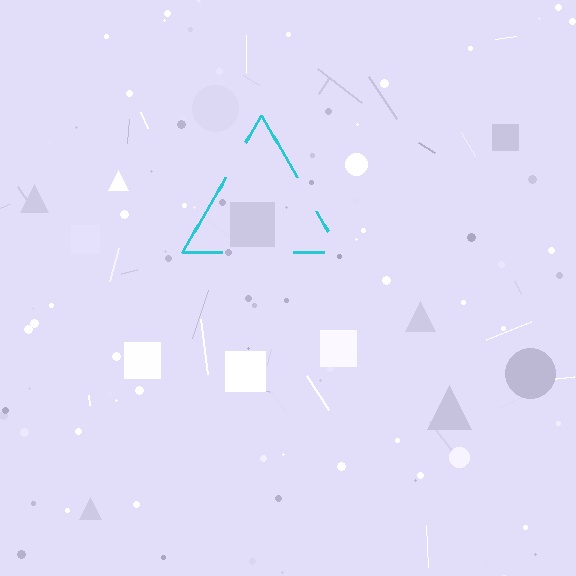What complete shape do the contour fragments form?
The contour fragments form a triangle.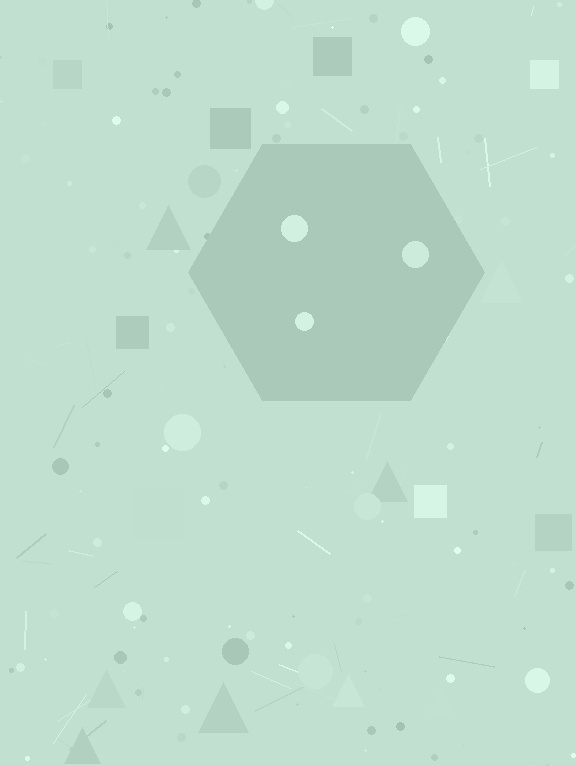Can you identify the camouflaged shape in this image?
The camouflaged shape is a hexagon.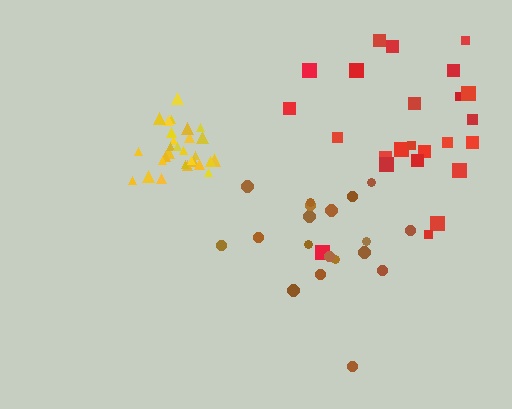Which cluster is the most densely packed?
Yellow.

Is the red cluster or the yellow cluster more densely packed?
Yellow.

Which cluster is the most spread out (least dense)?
Red.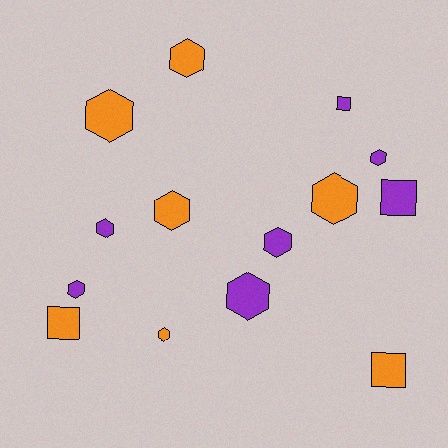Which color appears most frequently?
Purple, with 7 objects.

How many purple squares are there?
There are 2 purple squares.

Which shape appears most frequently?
Hexagon, with 10 objects.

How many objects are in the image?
There are 14 objects.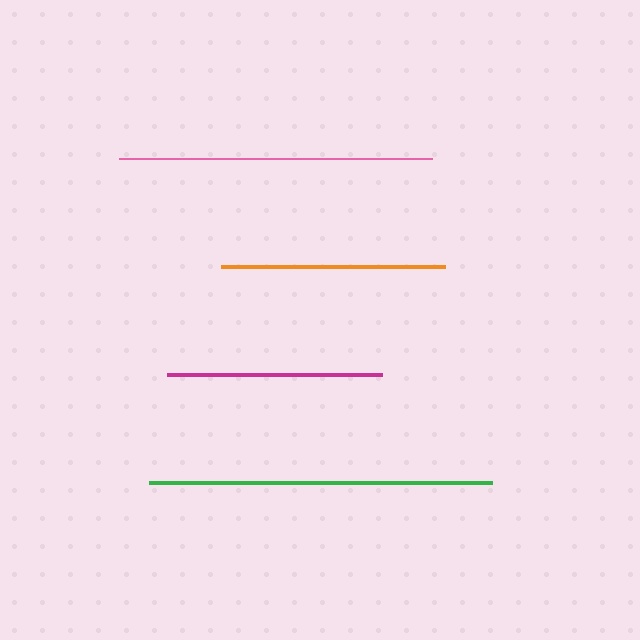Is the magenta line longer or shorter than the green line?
The green line is longer than the magenta line.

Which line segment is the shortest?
The magenta line is the shortest at approximately 215 pixels.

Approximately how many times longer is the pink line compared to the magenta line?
The pink line is approximately 1.5 times the length of the magenta line.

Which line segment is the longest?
The green line is the longest at approximately 343 pixels.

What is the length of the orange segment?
The orange segment is approximately 224 pixels long.